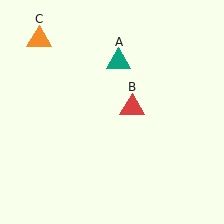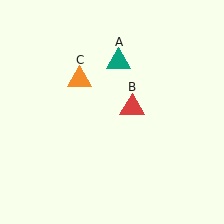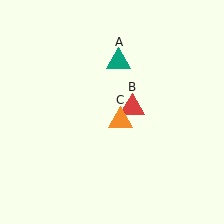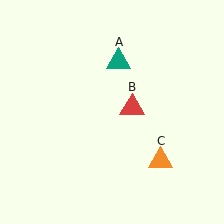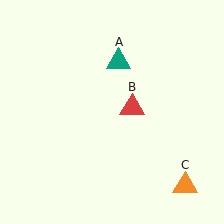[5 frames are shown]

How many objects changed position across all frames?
1 object changed position: orange triangle (object C).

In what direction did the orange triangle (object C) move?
The orange triangle (object C) moved down and to the right.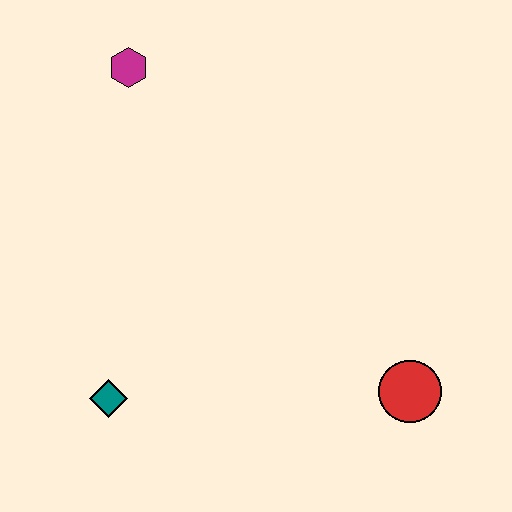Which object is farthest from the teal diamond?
The magenta hexagon is farthest from the teal diamond.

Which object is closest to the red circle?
The teal diamond is closest to the red circle.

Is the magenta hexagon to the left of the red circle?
Yes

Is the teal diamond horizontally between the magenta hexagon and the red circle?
No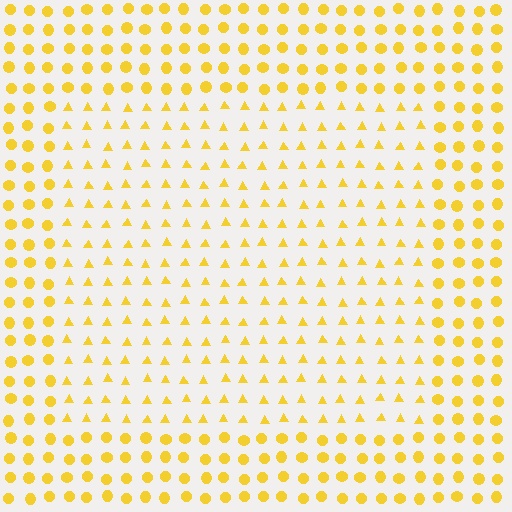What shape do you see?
I see a rectangle.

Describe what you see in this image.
The image is filled with small yellow elements arranged in a uniform grid. A rectangle-shaped region contains triangles, while the surrounding area contains circles. The boundary is defined purely by the change in element shape.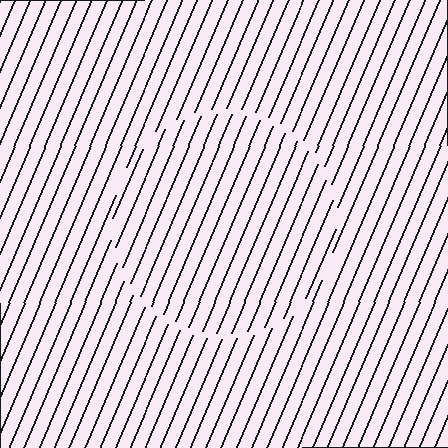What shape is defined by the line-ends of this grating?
An illusory circle. The interior of the shape contains the same grating, shifted by half a period — the contour is defined by the phase discontinuity where line-ends from the inner and outer gratings abut.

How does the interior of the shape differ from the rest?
The interior of the shape contains the same grating, shifted by half a period — the contour is defined by the phase discontinuity where line-ends from the inner and outer gratings abut.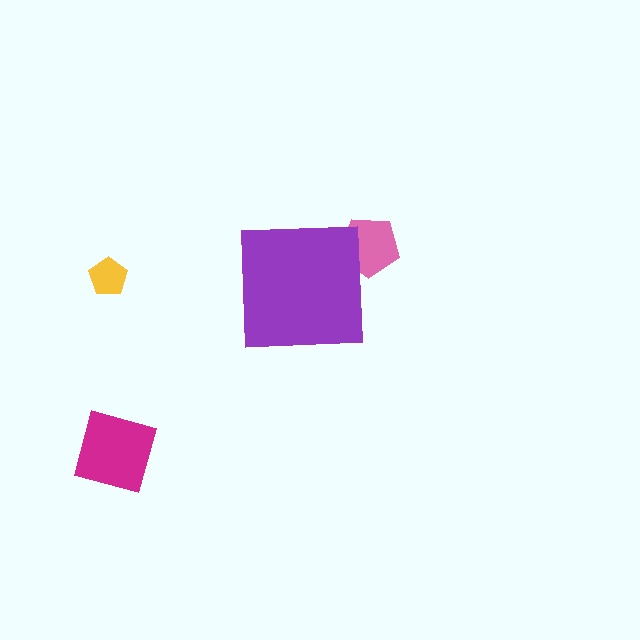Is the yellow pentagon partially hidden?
No, the yellow pentagon is fully visible.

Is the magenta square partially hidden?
No, the magenta square is fully visible.